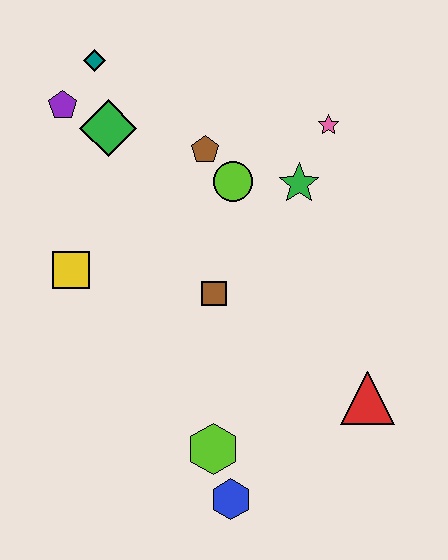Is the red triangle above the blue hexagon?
Yes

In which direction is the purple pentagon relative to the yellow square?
The purple pentagon is above the yellow square.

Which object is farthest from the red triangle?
The teal diamond is farthest from the red triangle.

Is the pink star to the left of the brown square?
No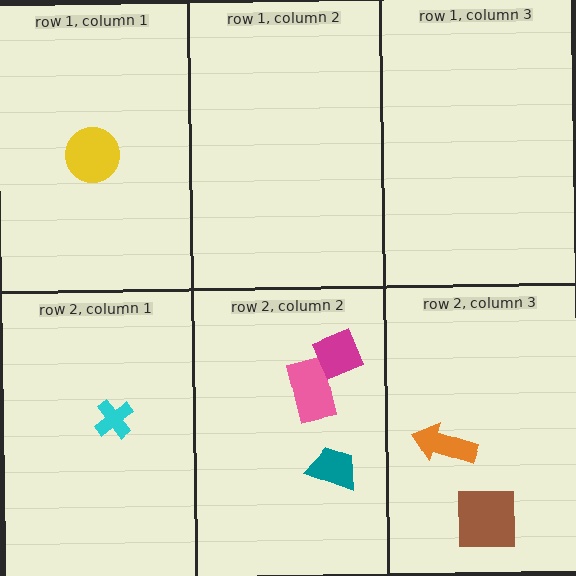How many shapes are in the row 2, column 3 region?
2.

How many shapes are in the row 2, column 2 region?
3.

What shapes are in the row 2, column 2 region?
The teal trapezoid, the pink rectangle, the magenta diamond.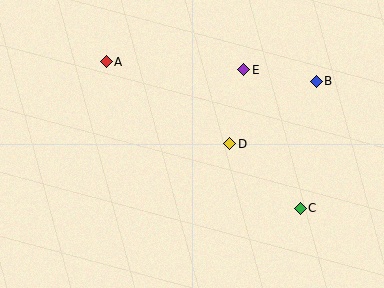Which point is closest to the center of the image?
Point D at (230, 144) is closest to the center.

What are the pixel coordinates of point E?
Point E is at (244, 70).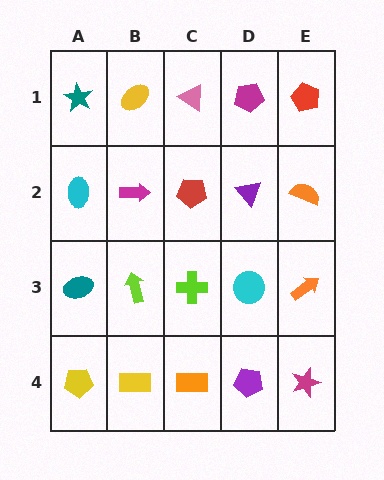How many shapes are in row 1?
5 shapes.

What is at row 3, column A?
A teal ellipse.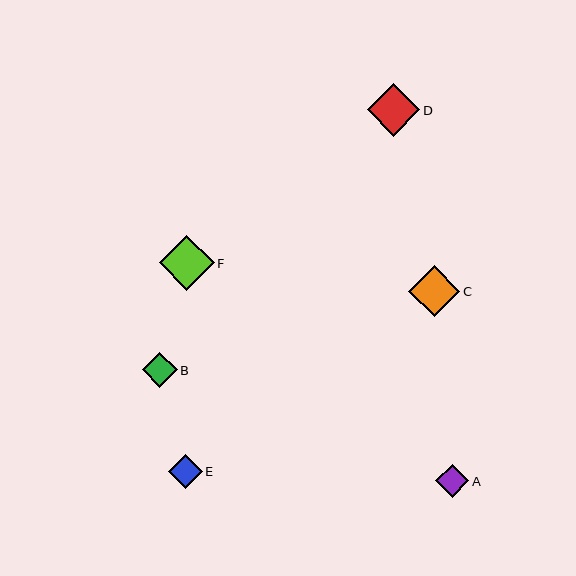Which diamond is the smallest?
Diamond E is the smallest with a size of approximately 34 pixels.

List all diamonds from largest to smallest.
From largest to smallest: F, D, C, B, A, E.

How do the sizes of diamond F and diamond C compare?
Diamond F and diamond C are approximately the same size.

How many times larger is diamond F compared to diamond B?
Diamond F is approximately 1.6 times the size of diamond B.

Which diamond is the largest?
Diamond F is the largest with a size of approximately 55 pixels.